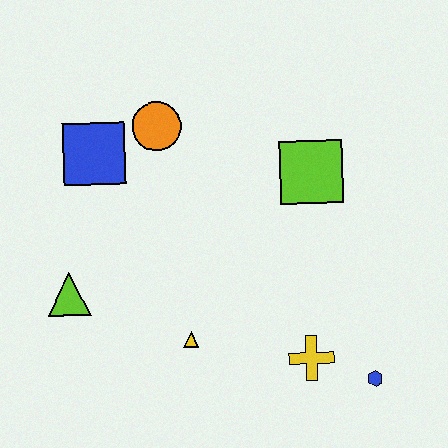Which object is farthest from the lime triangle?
The blue hexagon is farthest from the lime triangle.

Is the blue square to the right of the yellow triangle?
No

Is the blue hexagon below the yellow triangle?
Yes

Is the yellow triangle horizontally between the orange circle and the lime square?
Yes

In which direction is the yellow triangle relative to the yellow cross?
The yellow triangle is to the left of the yellow cross.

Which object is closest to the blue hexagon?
The yellow cross is closest to the blue hexagon.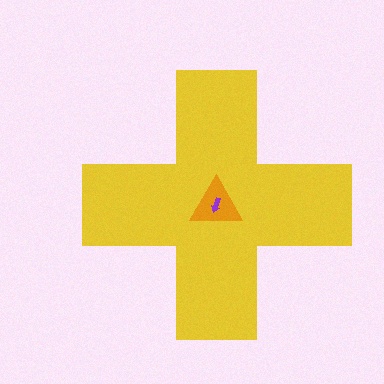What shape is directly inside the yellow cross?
The orange triangle.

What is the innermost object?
The purple arrow.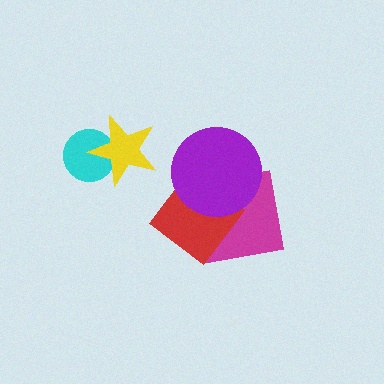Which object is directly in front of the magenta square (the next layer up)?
The red diamond is directly in front of the magenta square.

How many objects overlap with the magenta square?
2 objects overlap with the magenta square.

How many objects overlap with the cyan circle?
1 object overlaps with the cyan circle.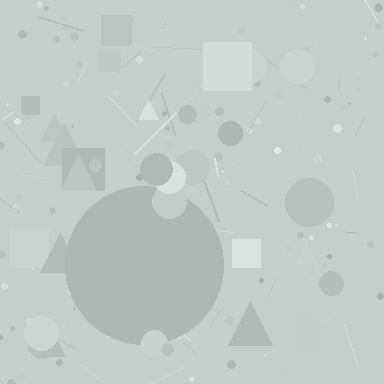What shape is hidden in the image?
A circle is hidden in the image.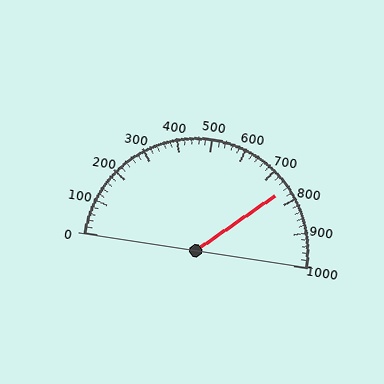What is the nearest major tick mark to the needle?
The nearest major tick mark is 800.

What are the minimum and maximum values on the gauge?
The gauge ranges from 0 to 1000.